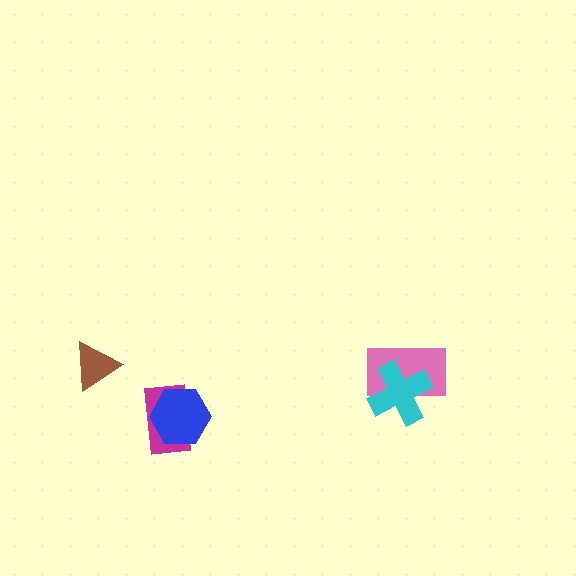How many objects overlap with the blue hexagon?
1 object overlaps with the blue hexagon.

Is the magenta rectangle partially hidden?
Yes, it is partially covered by another shape.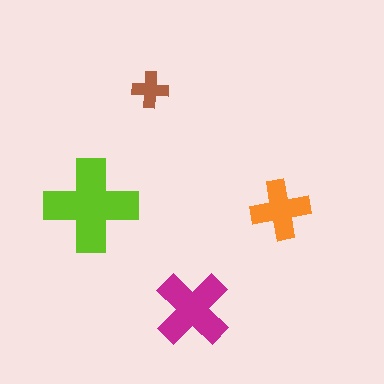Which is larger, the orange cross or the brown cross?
The orange one.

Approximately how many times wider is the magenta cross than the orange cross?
About 1.5 times wider.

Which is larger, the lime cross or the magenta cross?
The lime one.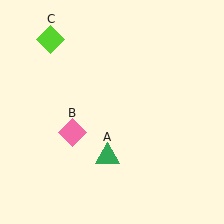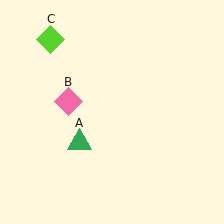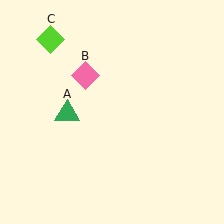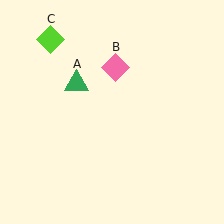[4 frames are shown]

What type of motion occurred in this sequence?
The green triangle (object A), pink diamond (object B) rotated clockwise around the center of the scene.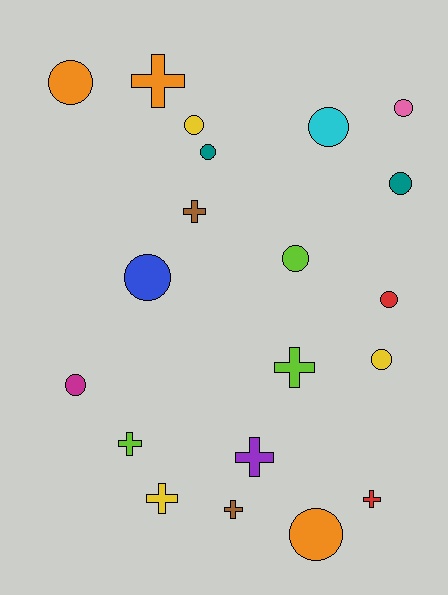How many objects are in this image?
There are 20 objects.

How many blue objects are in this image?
There is 1 blue object.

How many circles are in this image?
There are 12 circles.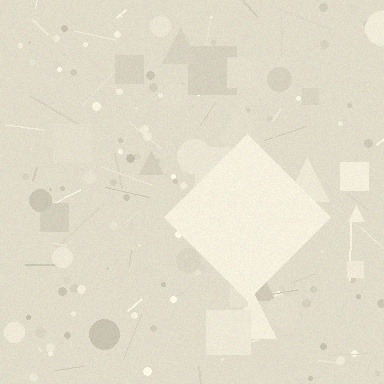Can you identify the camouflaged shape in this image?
The camouflaged shape is a diamond.